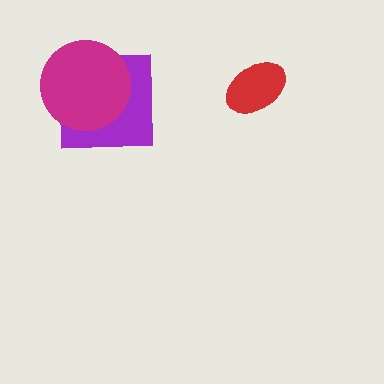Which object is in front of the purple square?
The magenta circle is in front of the purple square.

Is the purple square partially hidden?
Yes, it is partially covered by another shape.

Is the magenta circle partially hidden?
No, no other shape covers it.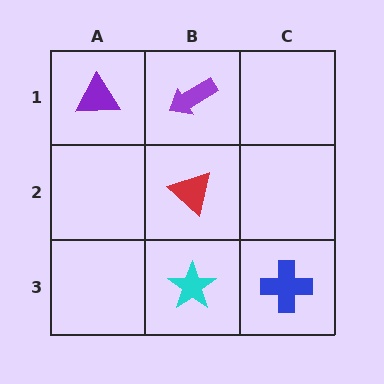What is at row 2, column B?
A red triangle.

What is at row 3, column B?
A cyan star.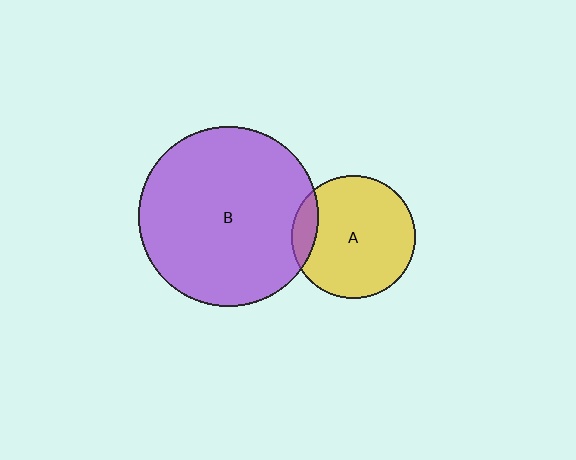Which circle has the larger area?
Circle B (purple).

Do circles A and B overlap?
Yes.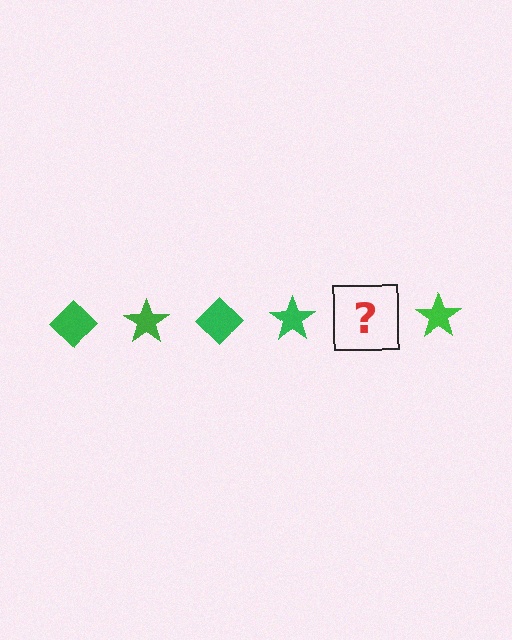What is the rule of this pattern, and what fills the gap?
The rule is that the pattern cycles through diamond, star shapes in green. The gap should be filled with a green diamond.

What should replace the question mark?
The question mark should be replaced with a green diamond.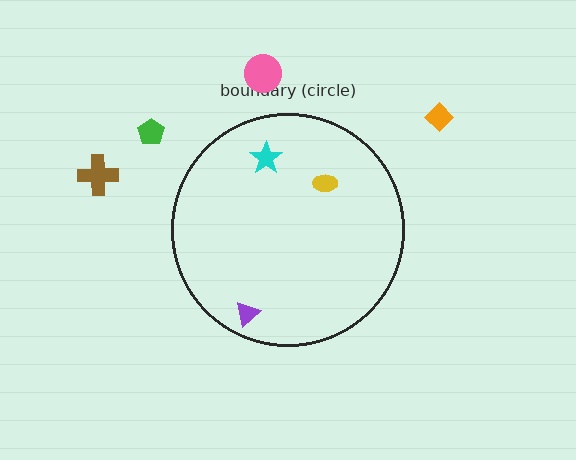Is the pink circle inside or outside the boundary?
Outside.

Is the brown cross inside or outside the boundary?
Outside.